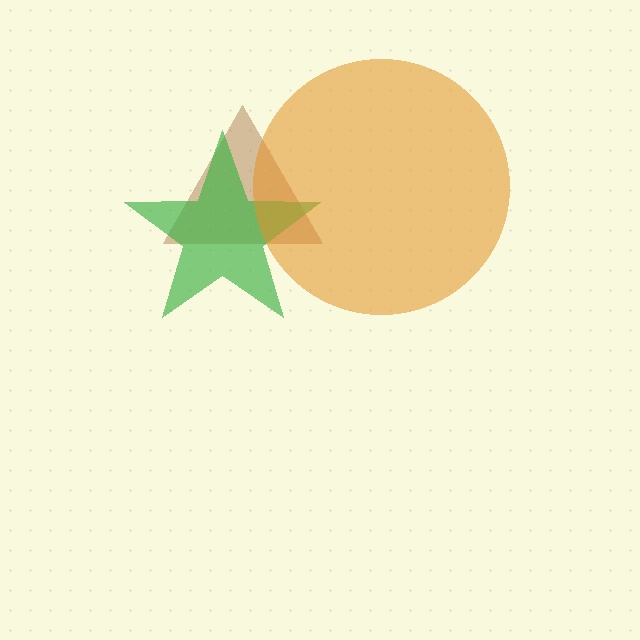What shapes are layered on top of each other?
The layered shapes are: a brown triangle, a green star, an orange circle.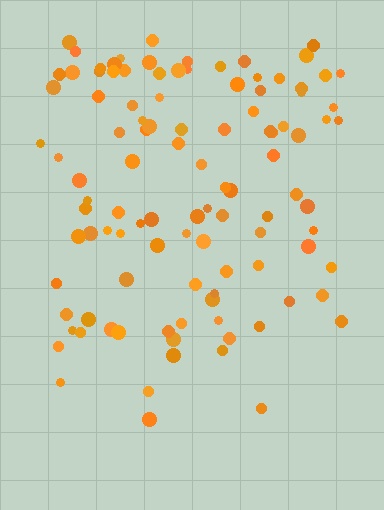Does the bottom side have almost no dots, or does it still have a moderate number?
Still a moderate number, just noticeably fewer than the top.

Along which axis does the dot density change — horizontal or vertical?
Vertical.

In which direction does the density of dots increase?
From bottom to top, with the top side densest.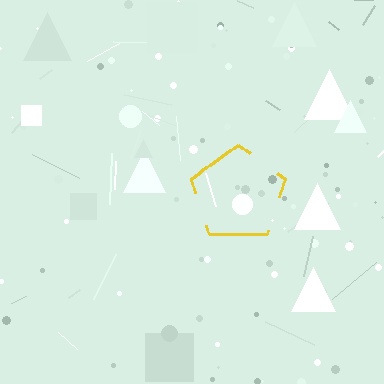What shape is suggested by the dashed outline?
The dashed outline suggests a pentagon.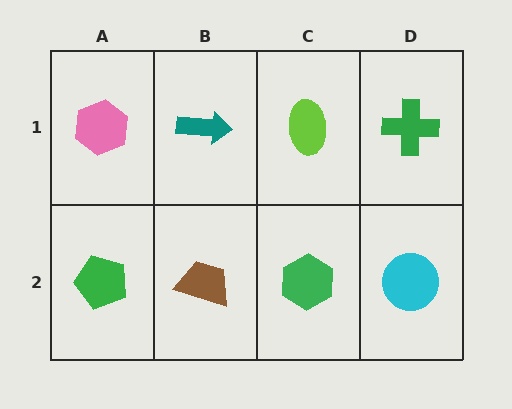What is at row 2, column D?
A cyan circle.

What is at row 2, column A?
A green pentagon.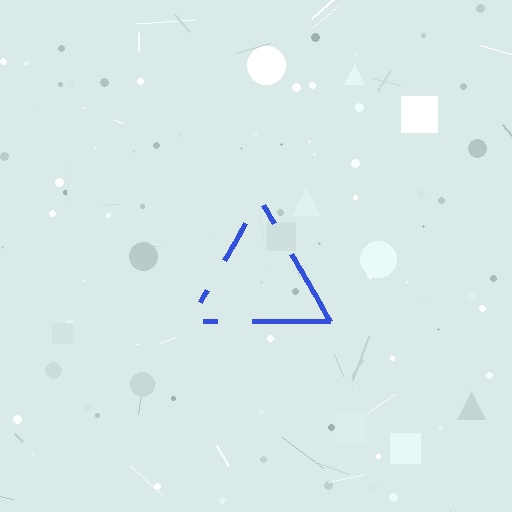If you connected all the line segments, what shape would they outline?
They would outline a triangle.